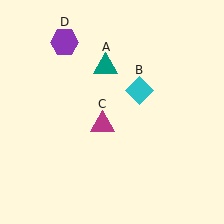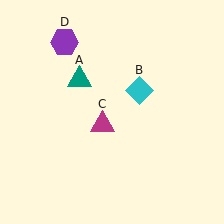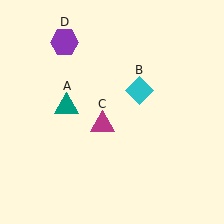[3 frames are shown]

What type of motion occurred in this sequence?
The teal triangle (object A) rotated counterclockwise around the center of the scene.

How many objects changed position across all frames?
1 object changed position: teal triangle (object A).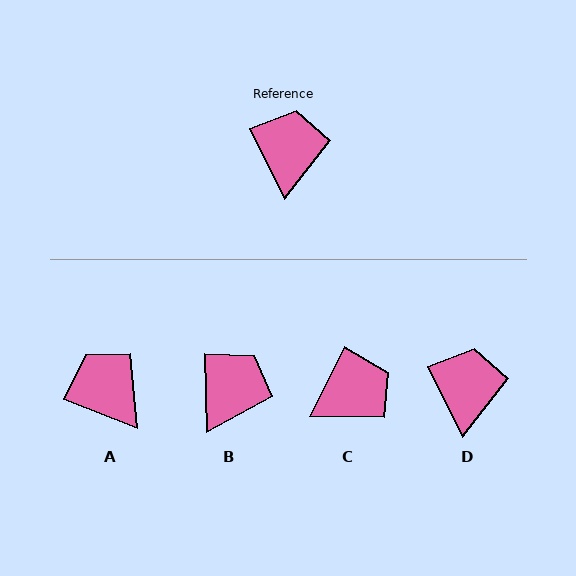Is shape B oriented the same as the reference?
No, it is off by about 25 degrees.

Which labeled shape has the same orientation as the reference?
D.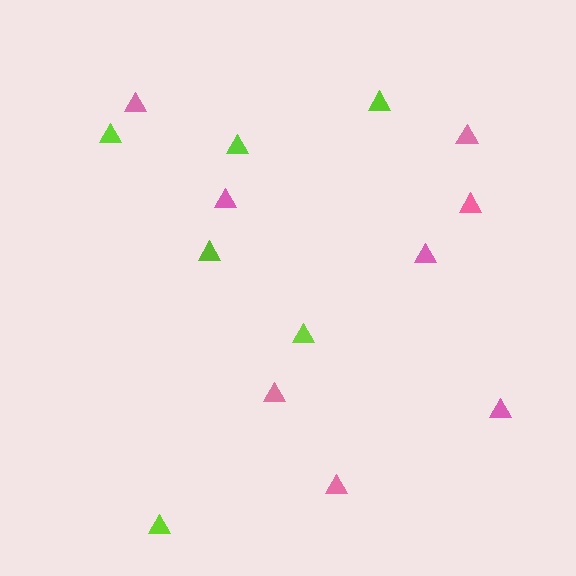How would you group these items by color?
There are 2 groups: one group of pink triangles (8) and one group of lime triangles (6).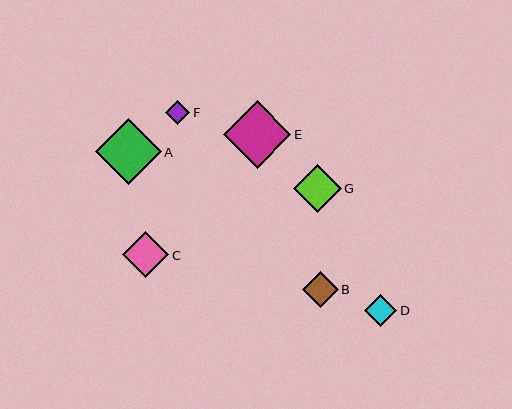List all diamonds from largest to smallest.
From largest to smallest: E, A, G, C, B, D, F.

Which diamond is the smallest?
Diamond F is the smallest with a size of approximately 24 pixels.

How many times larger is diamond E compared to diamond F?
Diamond E is approximately 2.8 times the size of diamond F.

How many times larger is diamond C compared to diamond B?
Diamond C is approximately 1.3 times the size of diamond B.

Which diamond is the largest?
Diamond E is the largest with a size of approximately 67 pixels.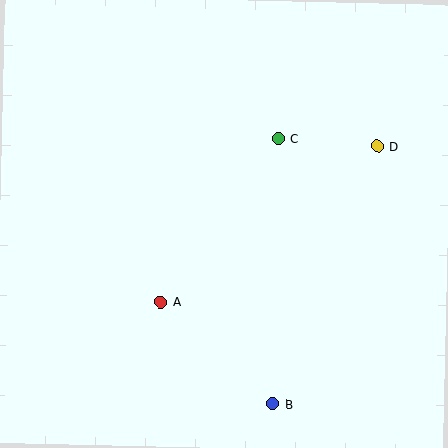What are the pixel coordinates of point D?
Point D is at (377, 146).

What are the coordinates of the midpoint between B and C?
The midpoint between B and C is at (275, 271).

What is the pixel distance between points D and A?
The distance between D and A is 266 pixels.